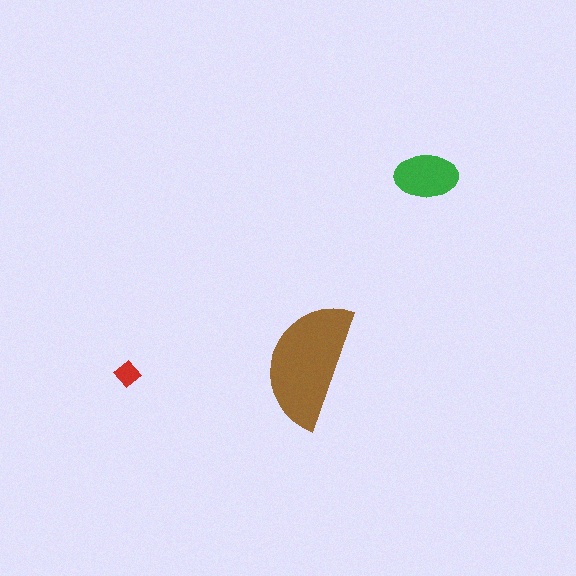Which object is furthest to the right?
The green ellipse is rightmost.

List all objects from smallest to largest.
The red diamond, the green ellipse, the brown semicircle.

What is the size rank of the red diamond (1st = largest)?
3rd.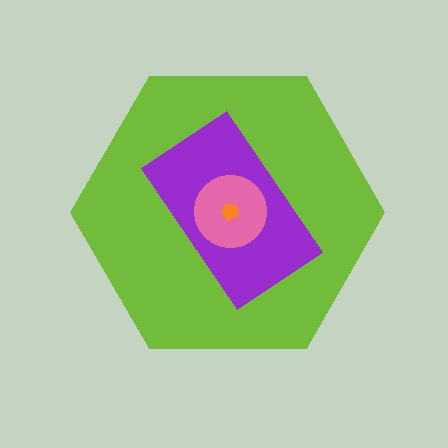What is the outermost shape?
The lime hexagon.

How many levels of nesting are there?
4.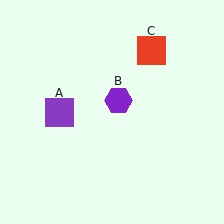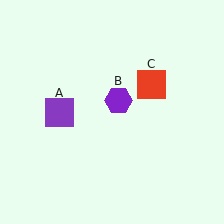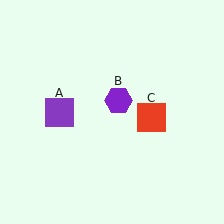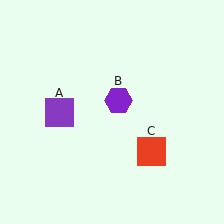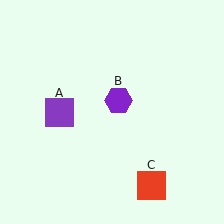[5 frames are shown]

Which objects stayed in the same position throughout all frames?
Purple square (object A) and purple hexagon (object B) remained stationary.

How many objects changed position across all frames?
1 object changed position: red square (object C).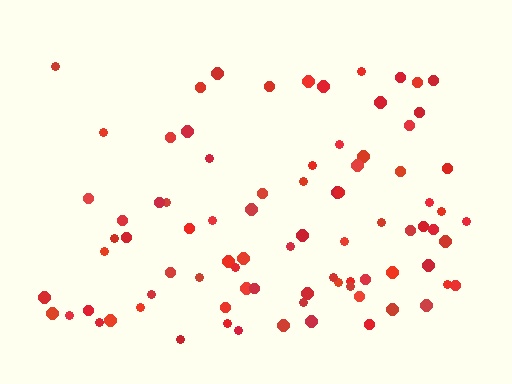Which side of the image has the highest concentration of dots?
The bottom.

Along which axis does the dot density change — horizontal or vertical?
Vertical.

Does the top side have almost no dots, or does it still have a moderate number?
Still a moderate number, just noticeably fewer than the bottom.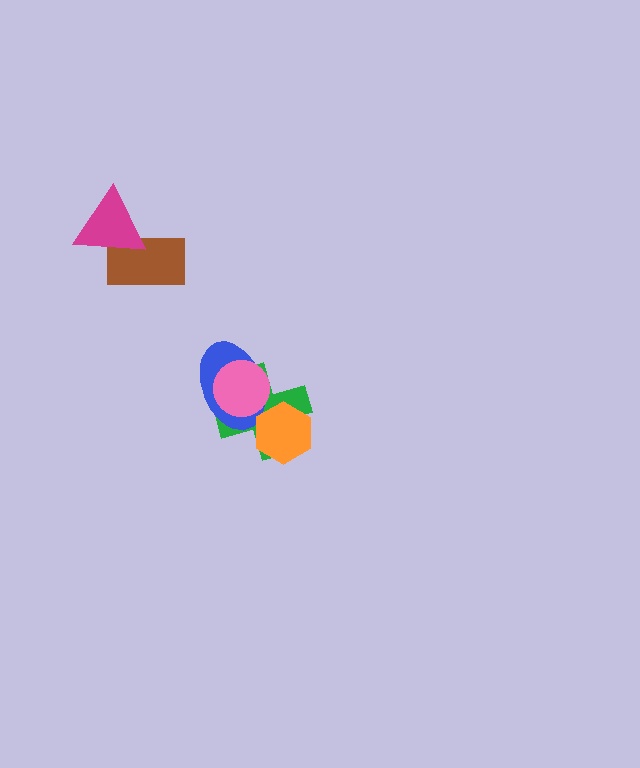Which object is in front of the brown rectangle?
The magenta triangle is in front of the brown rectangle.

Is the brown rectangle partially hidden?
Yes, it is partially covered by another shape.